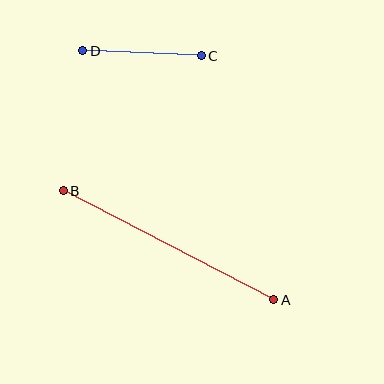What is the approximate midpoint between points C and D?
The midpoint is at approximately (142, 53) pixels.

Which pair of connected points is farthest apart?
Points A and B are farthest apart.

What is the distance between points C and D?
The distance is approximately 119 pixels.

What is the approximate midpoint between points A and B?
The midpoint is at approximately (168, 245) pixels.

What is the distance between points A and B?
The distance is approximately 237 pixels.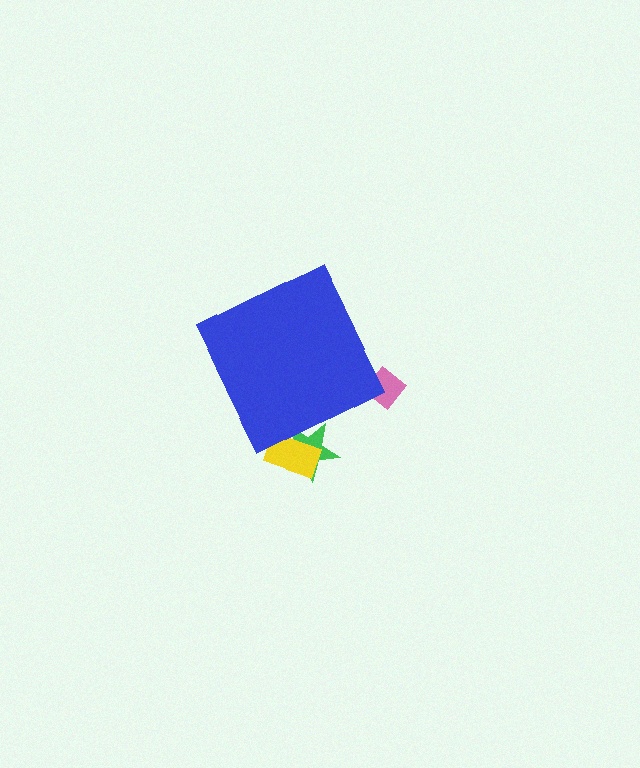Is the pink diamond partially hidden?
Yes, the pink diamond is partially hidden behind the blue diamond.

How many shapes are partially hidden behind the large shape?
3 shapes are partially hidden.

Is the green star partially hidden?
Yes, the green star is partially hidden behind the blue diamond.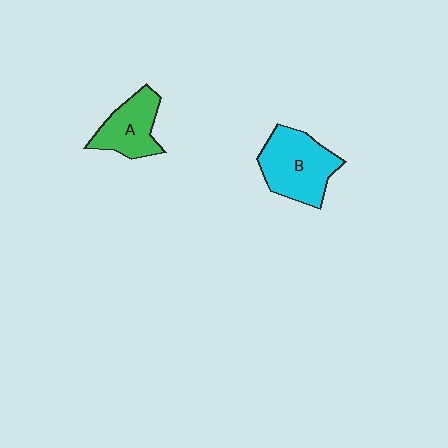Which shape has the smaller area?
Shape A (green).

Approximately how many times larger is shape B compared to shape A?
Approximately 1.4 times.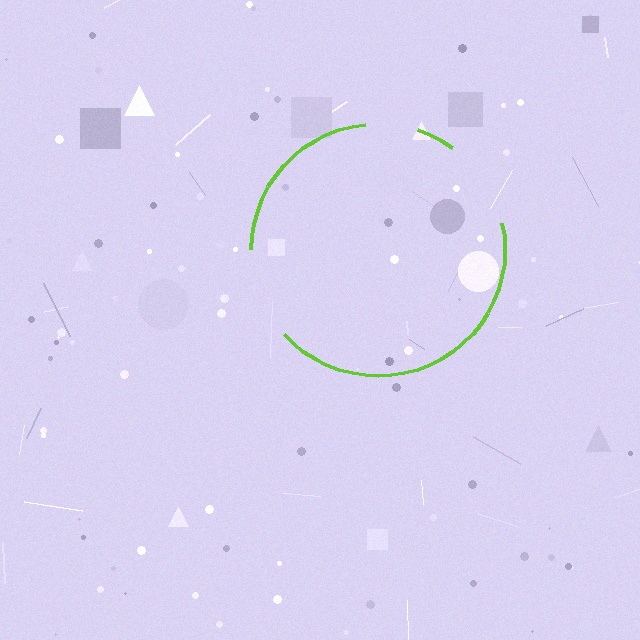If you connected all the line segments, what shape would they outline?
They would outline a circle.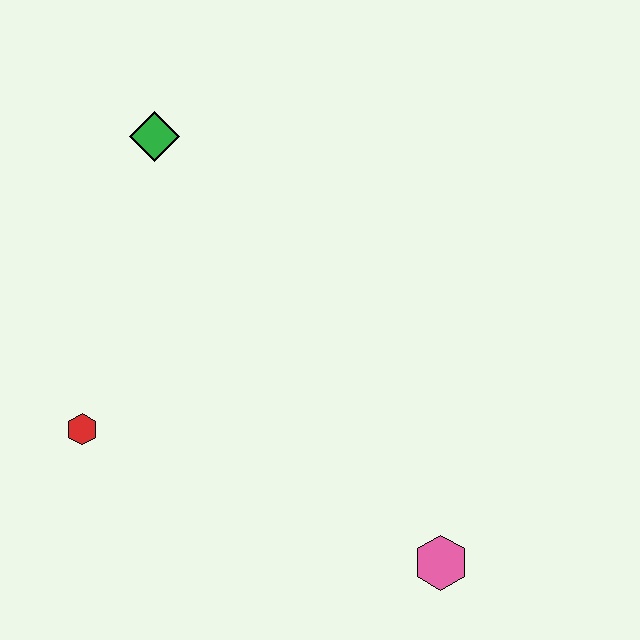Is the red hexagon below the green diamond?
Yes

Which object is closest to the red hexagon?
The green diamond is closest to the red hexagon.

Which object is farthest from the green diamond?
The pink hexagon is farthest from the green diamond.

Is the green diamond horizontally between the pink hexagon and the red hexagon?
Yes